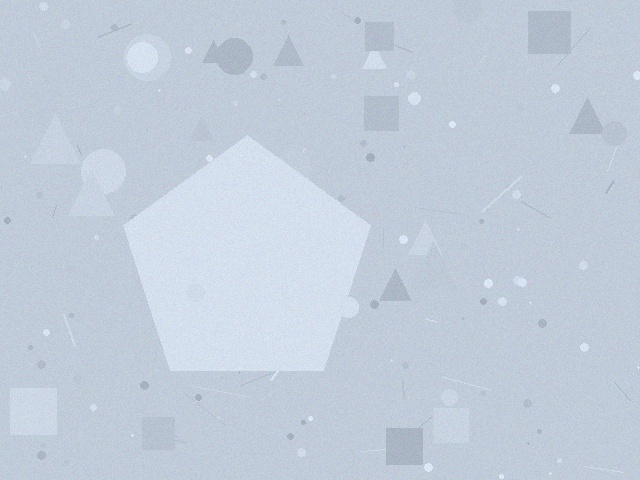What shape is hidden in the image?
A pentagon is hidden in the image.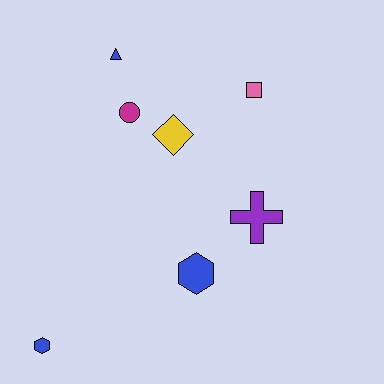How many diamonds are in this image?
There is 1 diamond.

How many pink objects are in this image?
There is 1 pink object.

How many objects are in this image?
There are 7 objects.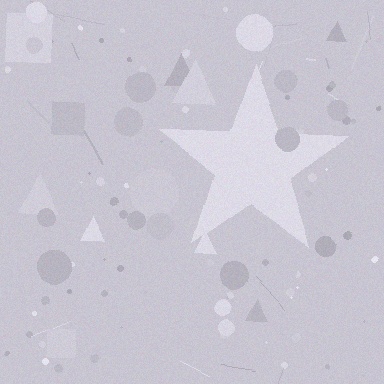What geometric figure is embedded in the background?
A star is embedded in the background.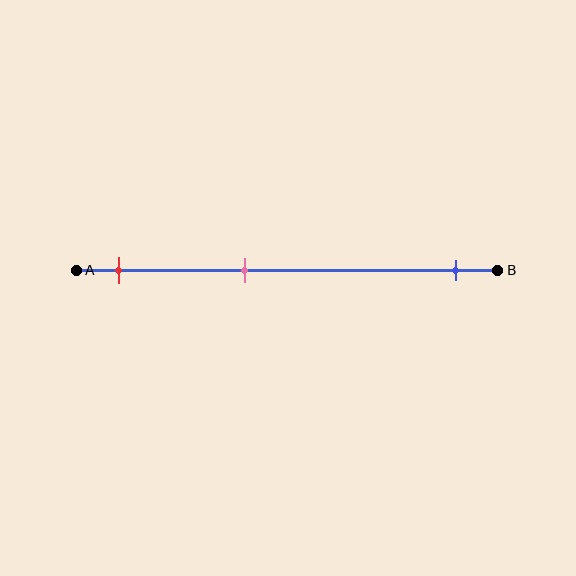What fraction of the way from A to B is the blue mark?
The blue mark is approximately 90% (0.9) of the way from A to B.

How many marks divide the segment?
There are 3 marks dividing the segment.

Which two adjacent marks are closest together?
The red and pink marks are the closest adjacent pair.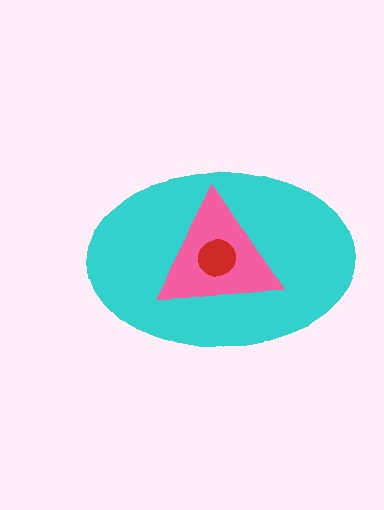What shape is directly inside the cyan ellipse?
The pink triangle.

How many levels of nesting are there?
3.